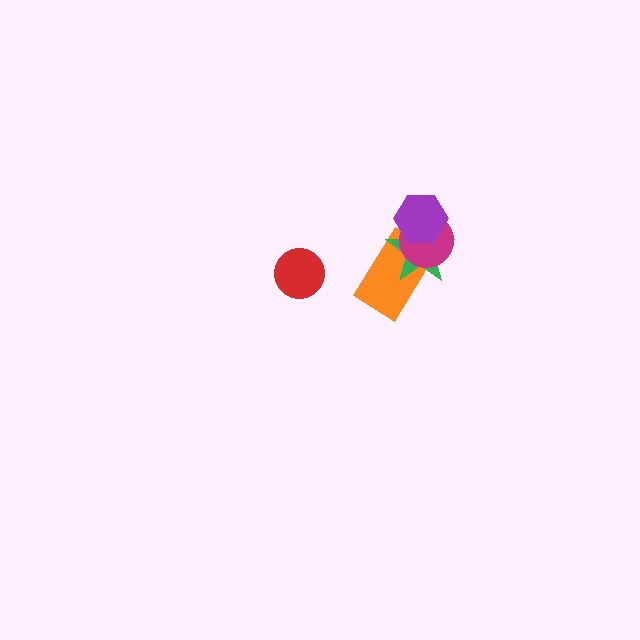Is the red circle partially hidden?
No, no other shape covers it.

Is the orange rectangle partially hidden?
Yes, it is partially covered by another shape.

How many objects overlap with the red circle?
0 objects overlap with the red circle.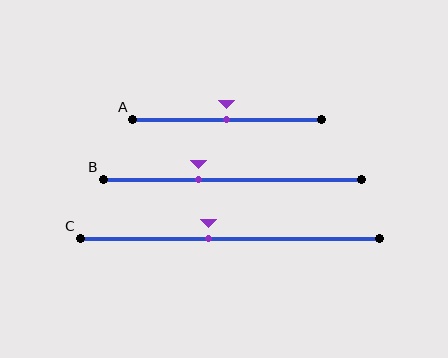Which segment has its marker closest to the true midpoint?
Segment A has its marker closest to the true midpoint.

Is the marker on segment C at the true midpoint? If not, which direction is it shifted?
No, the marker on segment C is shifted to the left by about 7% of the segment length.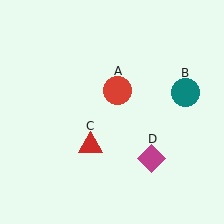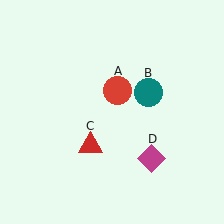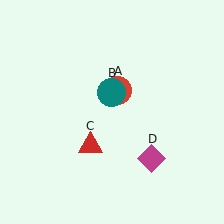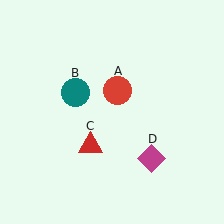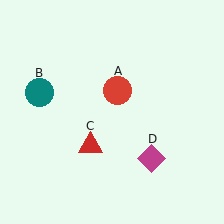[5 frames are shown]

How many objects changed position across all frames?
1 object changed position: teal circle (object B).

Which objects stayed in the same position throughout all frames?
Red circle (object A) and red triangle (object C) and magenta diamond (object D) remained stationary.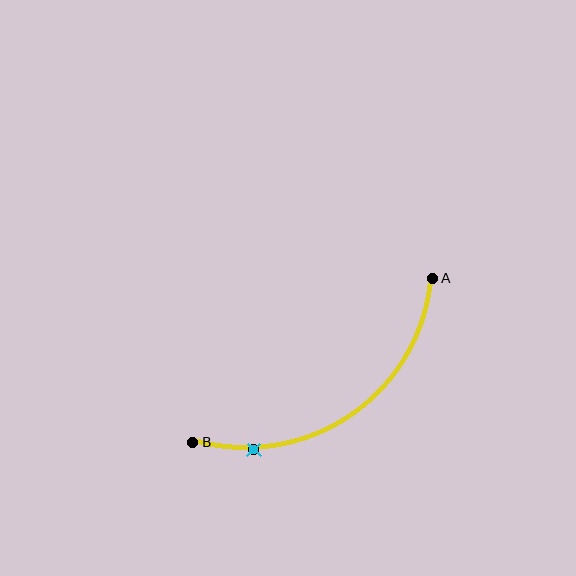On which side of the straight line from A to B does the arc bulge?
The arc bulges below and to the right of the straight line connecting A and B.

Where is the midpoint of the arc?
The arc midpoint is the point on the curve farthest from the straight line joining A and B. It sits below and to the right of that line.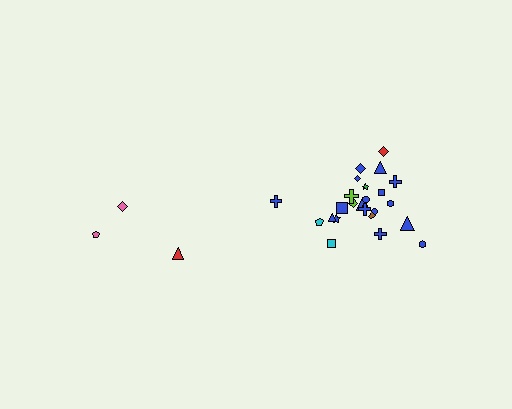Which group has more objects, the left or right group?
The right group.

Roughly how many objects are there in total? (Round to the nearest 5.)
Roughly 30 objects in total.